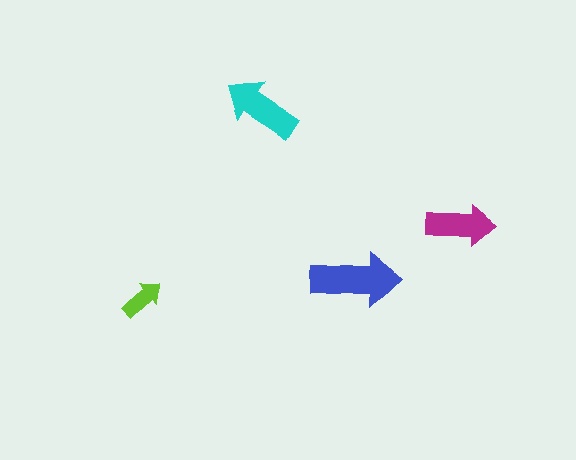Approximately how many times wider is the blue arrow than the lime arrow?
About 2 times wider.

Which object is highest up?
The cyan arrow is topmost.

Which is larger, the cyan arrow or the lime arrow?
The cyan one.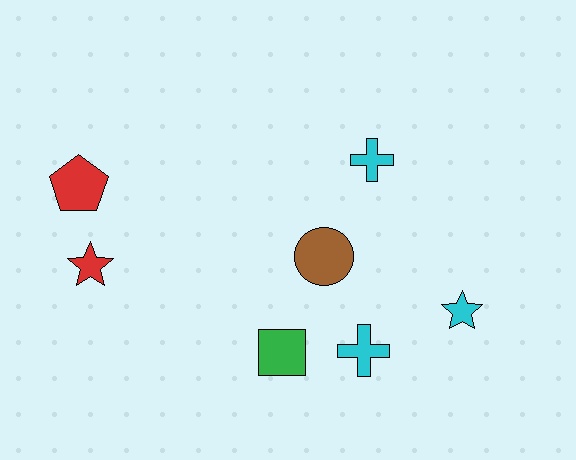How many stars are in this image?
There are 2 stars.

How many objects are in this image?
There are 7 objects.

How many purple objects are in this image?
There are no purple objects.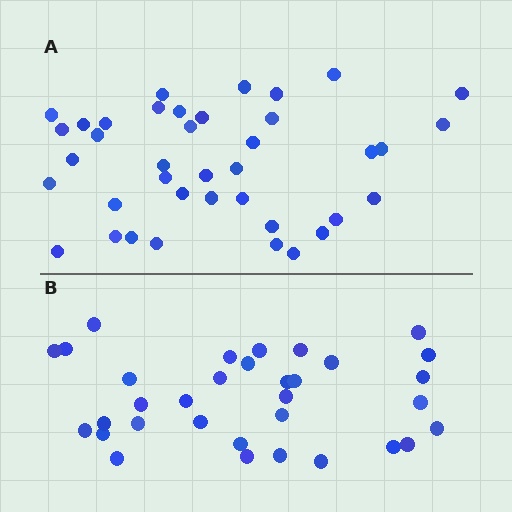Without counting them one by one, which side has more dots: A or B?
Region A (the top region) has more dots.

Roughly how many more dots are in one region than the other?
Region A has about 6 more dots than region B.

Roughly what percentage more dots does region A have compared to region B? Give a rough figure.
About 20% more.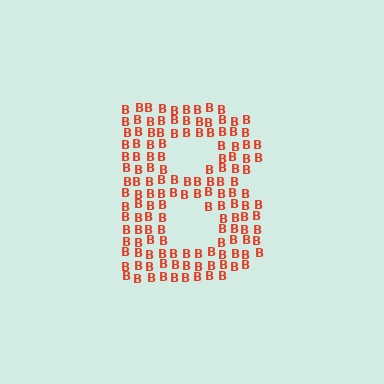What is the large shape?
The large shape is the letter B.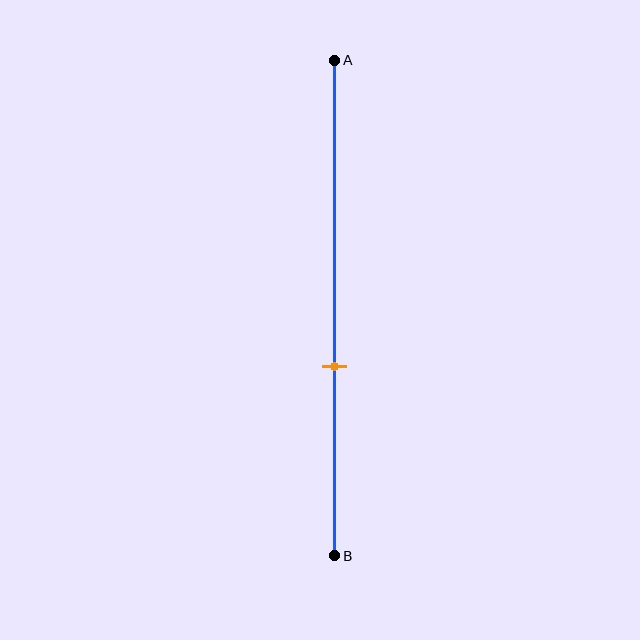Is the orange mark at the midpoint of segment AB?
No, the mark is at about 60% from A, not at the 50% midpoint.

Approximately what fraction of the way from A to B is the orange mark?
The orange mark is approximately 60% of the way from A to B.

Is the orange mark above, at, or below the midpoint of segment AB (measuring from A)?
The orange mark is below the midpoint of segment AB.